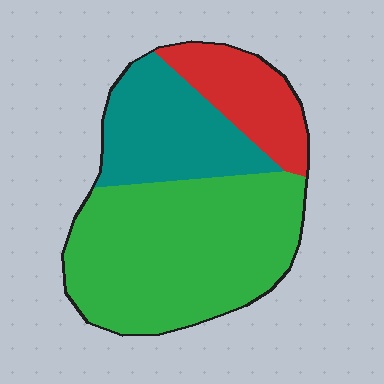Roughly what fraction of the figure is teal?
Teal covers around 25% of the figure.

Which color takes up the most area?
Green, at roughly 55%.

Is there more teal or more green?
Green.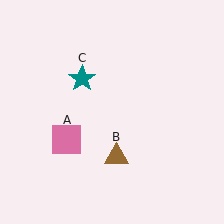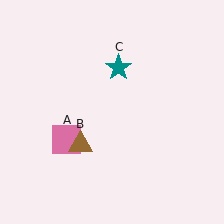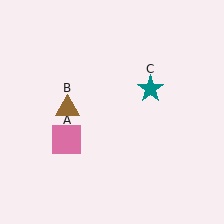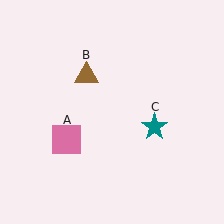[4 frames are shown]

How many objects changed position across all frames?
2 objects changed position: brown triangle (object B), teal star (object C).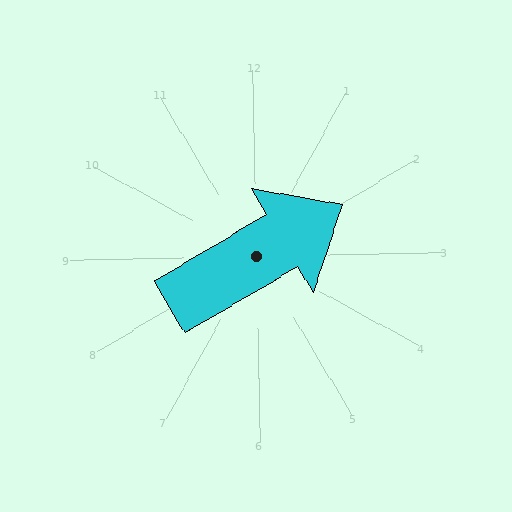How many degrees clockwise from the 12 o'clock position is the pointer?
Approximately 60 degrees.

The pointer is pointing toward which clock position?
Roughly 2 o'clock.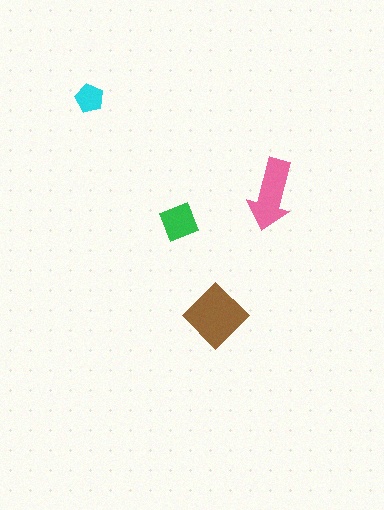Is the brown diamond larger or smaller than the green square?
Larger.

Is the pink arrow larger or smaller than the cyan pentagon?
Larger.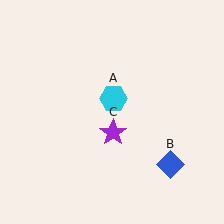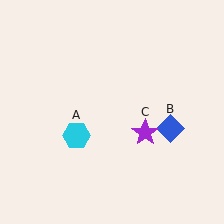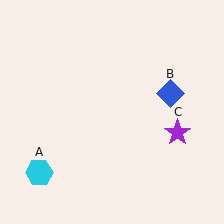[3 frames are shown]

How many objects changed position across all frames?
3 objects changed position: cyan hexagon (object A), blue diamond (object B), purple star (object C).